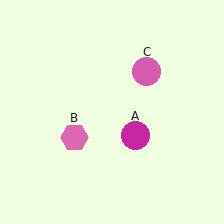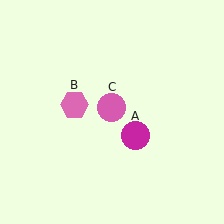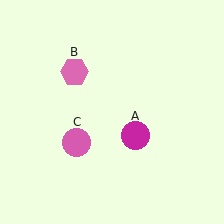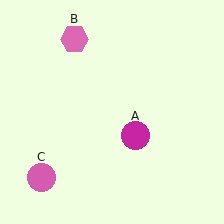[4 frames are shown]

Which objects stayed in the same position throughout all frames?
Magenta circle (object A) remained stationary.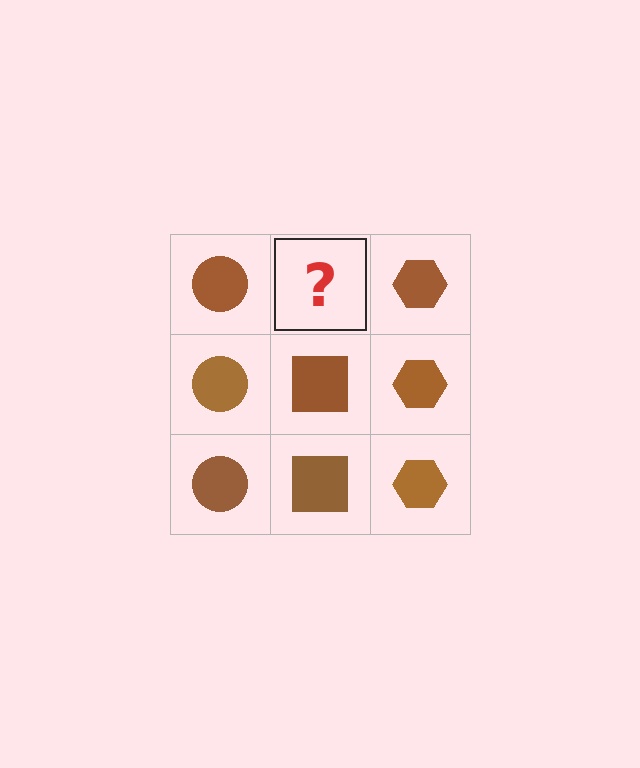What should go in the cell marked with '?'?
The missing cell should contain a brown square.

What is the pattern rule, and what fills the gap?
The rule is that each column has a consistent shape. The gap should be filled with a brown square.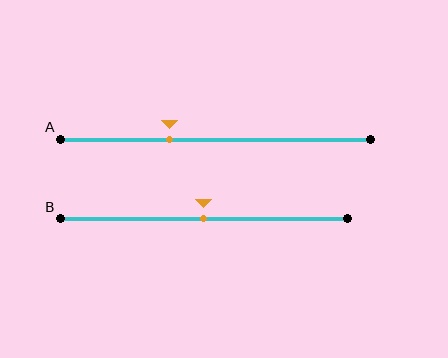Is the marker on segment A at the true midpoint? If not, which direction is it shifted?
No, the marker on segment A is shifted to the left by about 15% of the segment length.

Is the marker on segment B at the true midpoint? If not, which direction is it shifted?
Yes, the marker on segment B is at the true midpoint.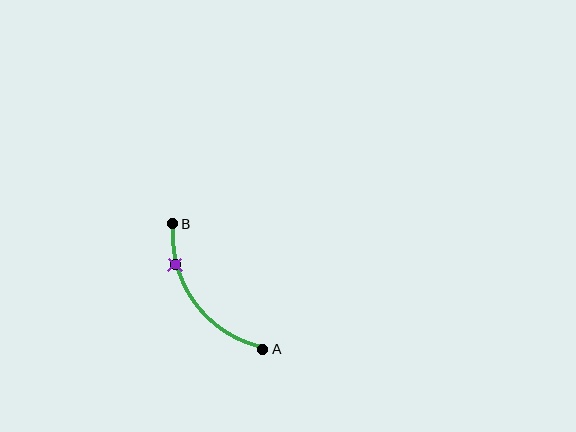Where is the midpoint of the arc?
The arc midpoint is the point on the curve farthest from the straight line joining A and B. It sits below and to the left of that line.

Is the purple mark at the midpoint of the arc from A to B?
No. The purple mark lies on the arc but is closer to endpoint B. The arc midpoint would be at the point on the curve equidistant along the arc from both A and B.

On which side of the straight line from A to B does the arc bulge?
The arc bulges below and to the left of the straight line connecting A and B.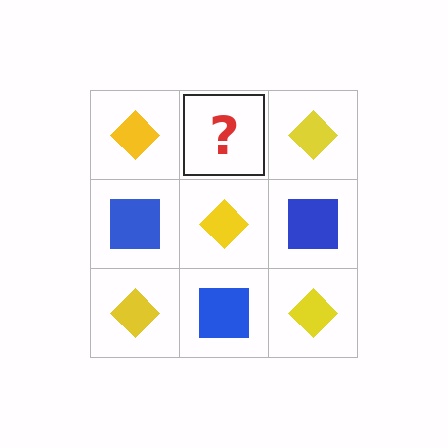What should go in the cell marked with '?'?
The missing cell should contain a blue square.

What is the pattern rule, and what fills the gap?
The rule is that it alternates yellow diamond and blue square in a checkerboard pattern. The gap should be filled with a blue square.